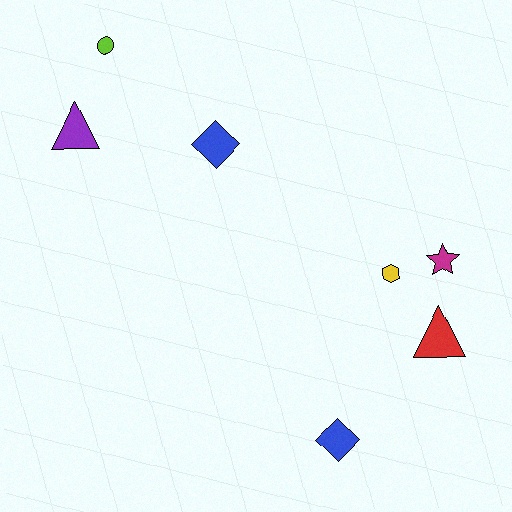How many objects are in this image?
There are 7 objects.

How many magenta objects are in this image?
There is 1 magenta object.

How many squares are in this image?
There are no squares.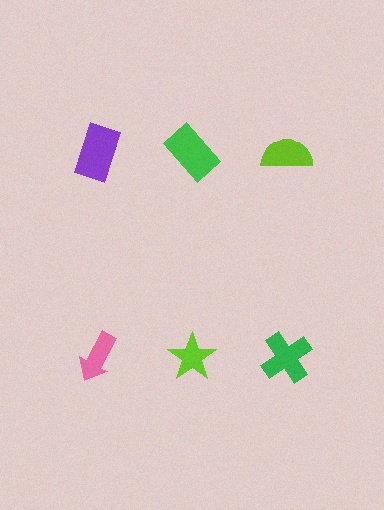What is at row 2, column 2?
A lime star.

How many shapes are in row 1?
3 shapes.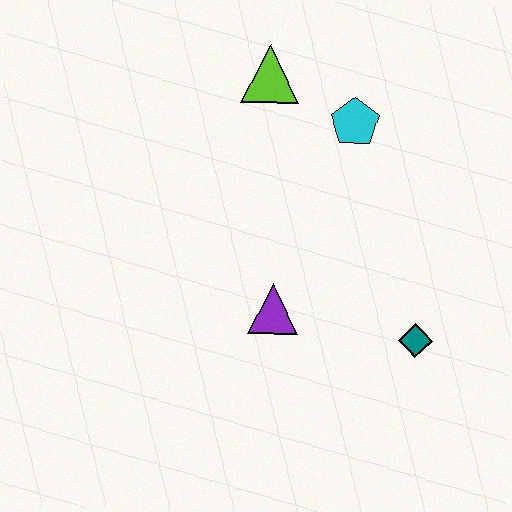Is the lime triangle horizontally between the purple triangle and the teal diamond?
No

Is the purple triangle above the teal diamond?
Yes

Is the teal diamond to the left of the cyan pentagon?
No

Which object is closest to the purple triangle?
The teal diamond is closest to the purple triangle.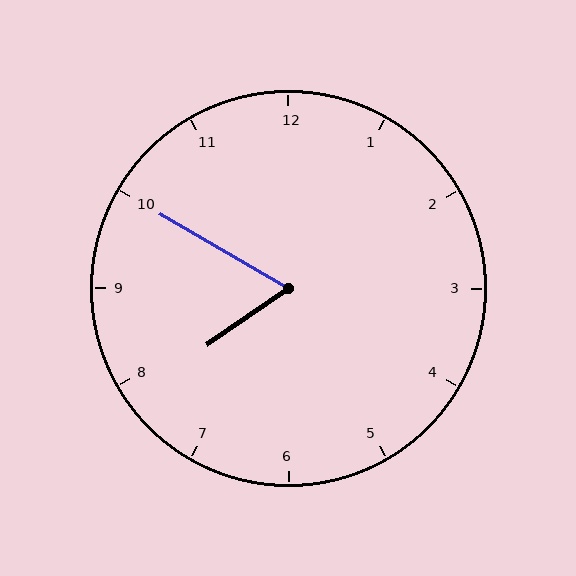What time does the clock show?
7:50.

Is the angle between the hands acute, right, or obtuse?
It is acute.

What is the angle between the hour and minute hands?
Approximately 65 degrees.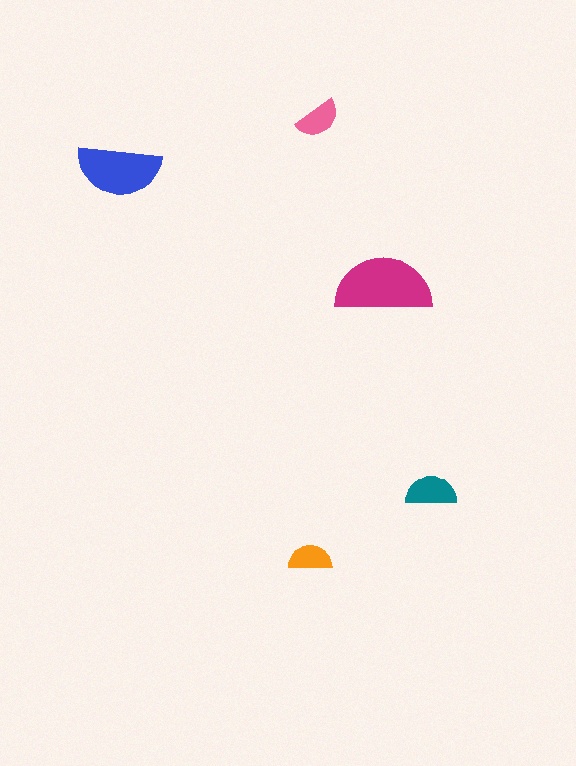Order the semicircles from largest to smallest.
the magenta one, the blue one, the teal one, the pink one, the orange one.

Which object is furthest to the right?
The teal semicircle is rightmost.